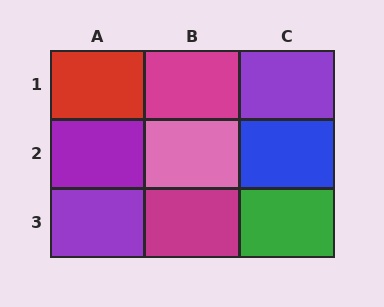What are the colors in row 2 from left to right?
Purple, pink, blue.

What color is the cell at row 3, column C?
Green.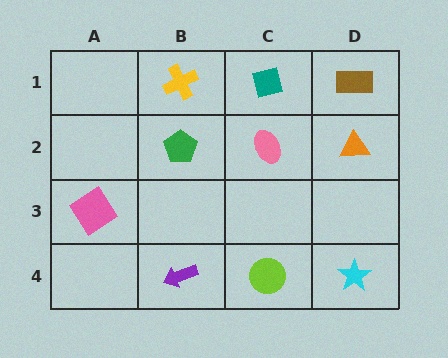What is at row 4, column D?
A cyan star.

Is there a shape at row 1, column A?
No, that cell is empty.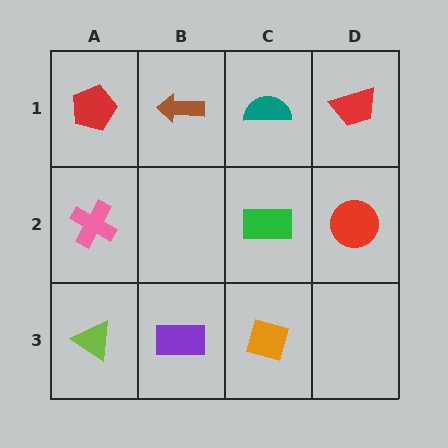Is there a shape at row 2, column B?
No, that cell is empty.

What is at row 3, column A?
A lime triangle.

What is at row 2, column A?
A pink cross.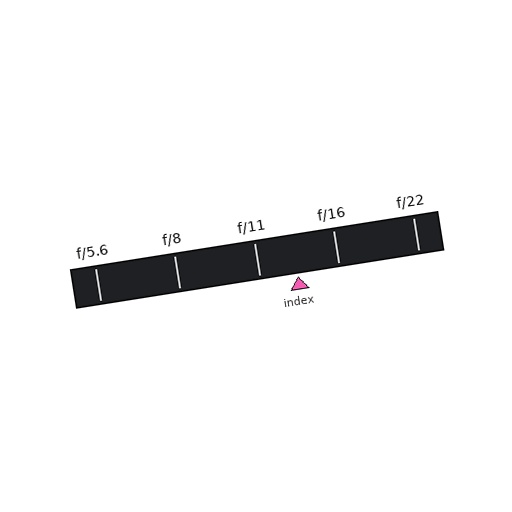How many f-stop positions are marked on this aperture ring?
There are 5 f-stop positions marked.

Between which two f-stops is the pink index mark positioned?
The index mark is between f/11 and f/16.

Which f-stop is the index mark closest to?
The index mark is closest to f/11.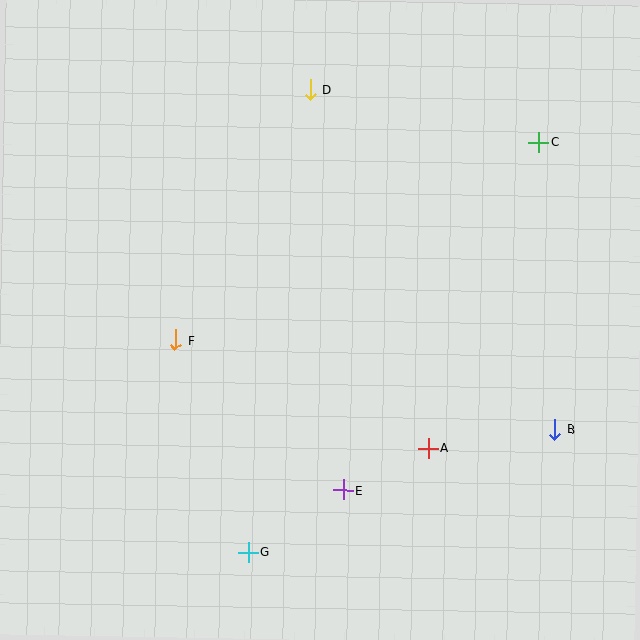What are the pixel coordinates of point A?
Point A is at (428, 448).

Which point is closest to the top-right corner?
Point C is closest to the top-right corner.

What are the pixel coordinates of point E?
Point E is at (343, 490).